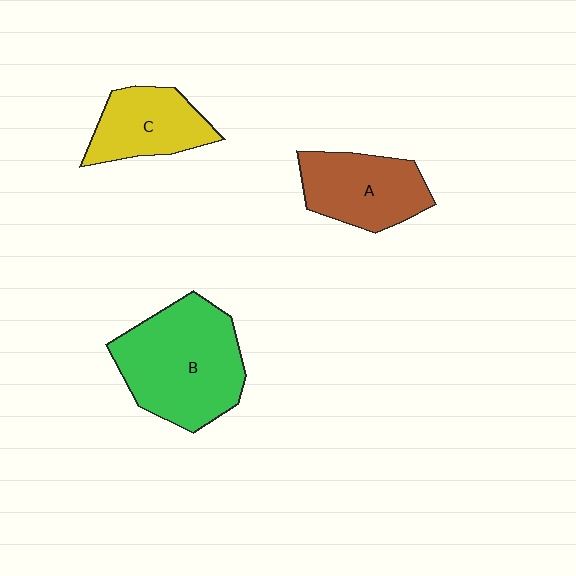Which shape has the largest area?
Shape B (green).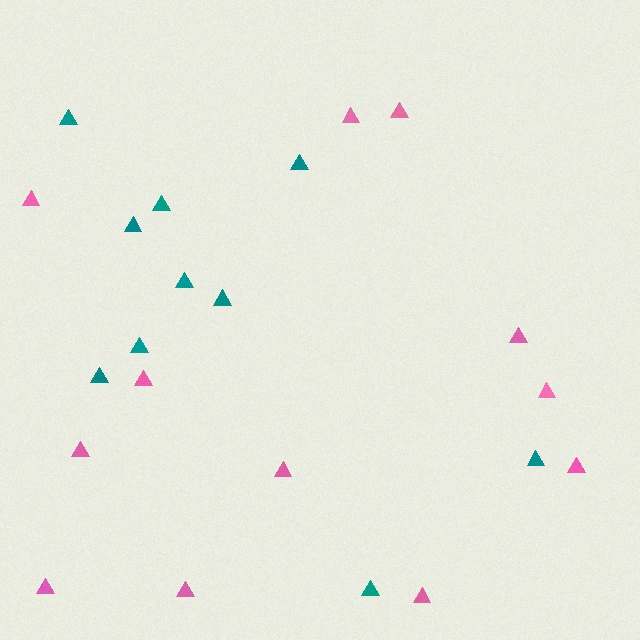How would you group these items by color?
There are 2 groups: one group of teal triangles (10) and one group of pink triangles (12).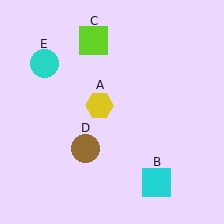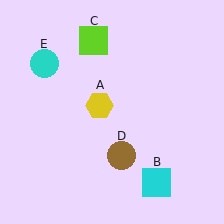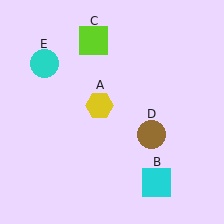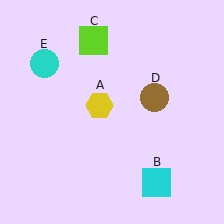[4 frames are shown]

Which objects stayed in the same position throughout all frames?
Yellow hexagon (object A) and cyan square (object B) and lime square (object C) and cyan circle (object E) remained stationary.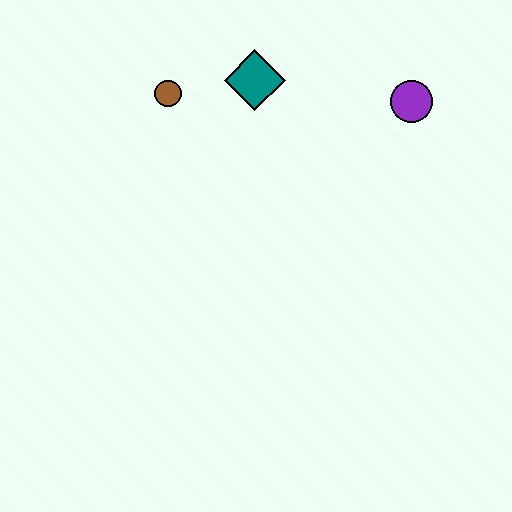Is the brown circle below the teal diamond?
Yes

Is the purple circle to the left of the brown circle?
No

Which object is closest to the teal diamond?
The brown circle is closest to the teal diamond.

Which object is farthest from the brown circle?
The purple circle is farthest from the brown circle.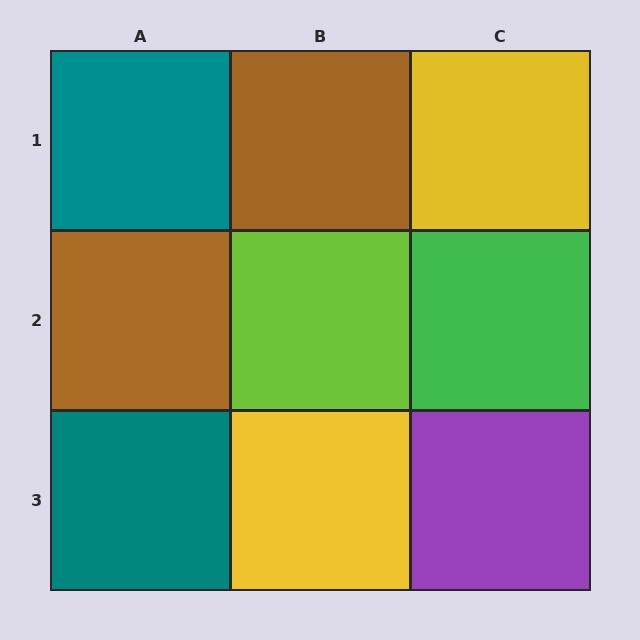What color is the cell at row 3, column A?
Teal.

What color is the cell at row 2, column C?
Green.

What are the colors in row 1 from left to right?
Teal, brown, yellow.